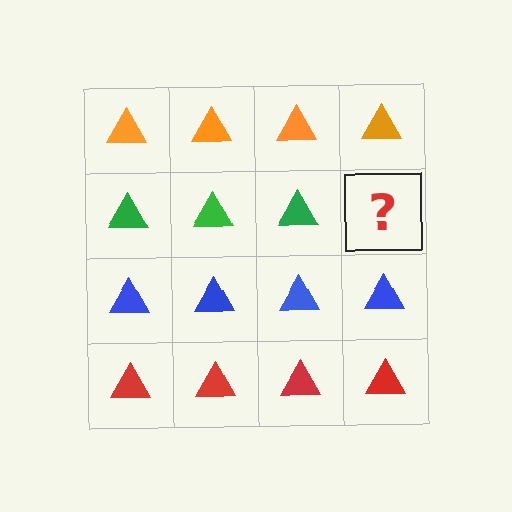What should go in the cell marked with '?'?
The missing cell should contain a green triangle.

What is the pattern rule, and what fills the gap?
The rule is that each row has a consistent color. The gap should be filled with a green triangle.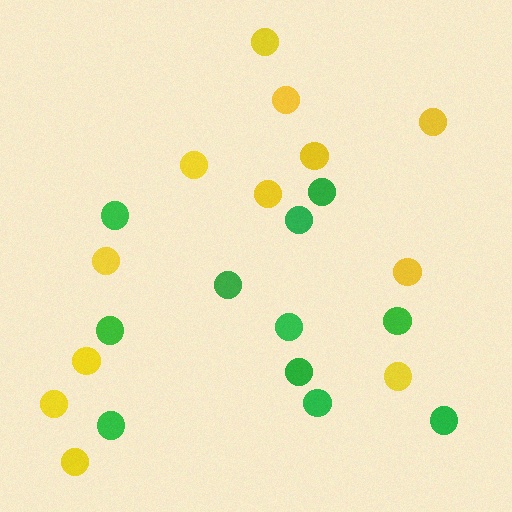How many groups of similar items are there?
There are 2 groups: one group of yellow circles (12) and one group of green circles (11).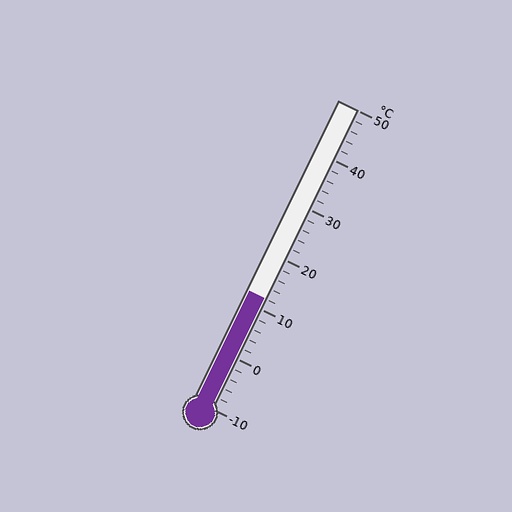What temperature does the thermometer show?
The thermometer shows approximately 12°C.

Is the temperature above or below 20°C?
The temperature is below 20°C.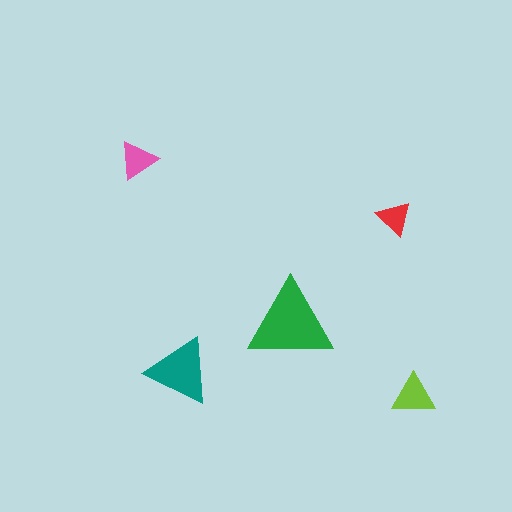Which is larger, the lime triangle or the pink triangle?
The lime one.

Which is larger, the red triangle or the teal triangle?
The teal one.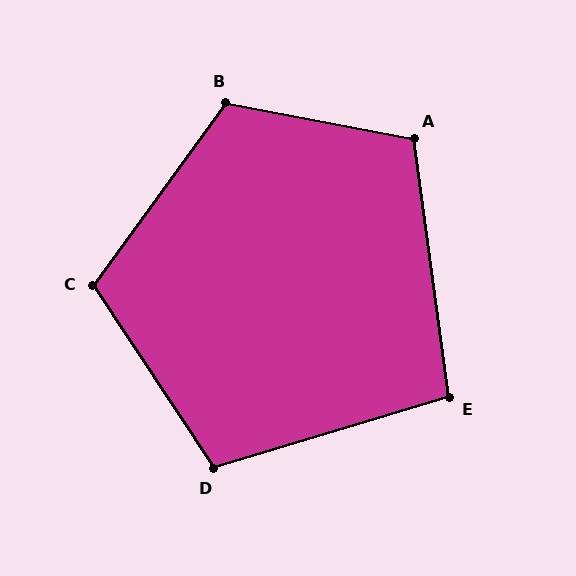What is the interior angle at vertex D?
Approximately 107 degrees (obtuse).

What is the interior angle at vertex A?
Approximately 109 degrees (obtuse).